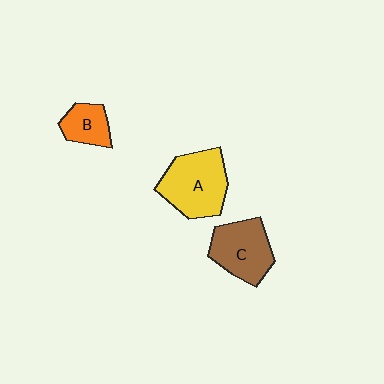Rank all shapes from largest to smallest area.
From largest to smallest: A (yellow), C (brown), B (orange).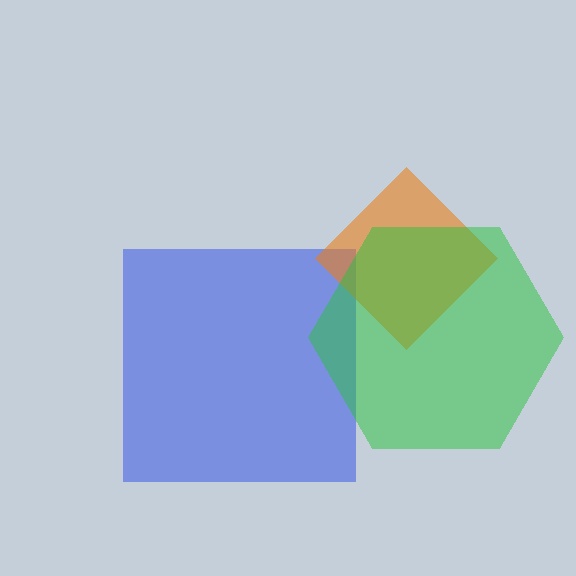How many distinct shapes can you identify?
There are 3 distinct shapes: a blue square, an orange diamond, a green hexagon.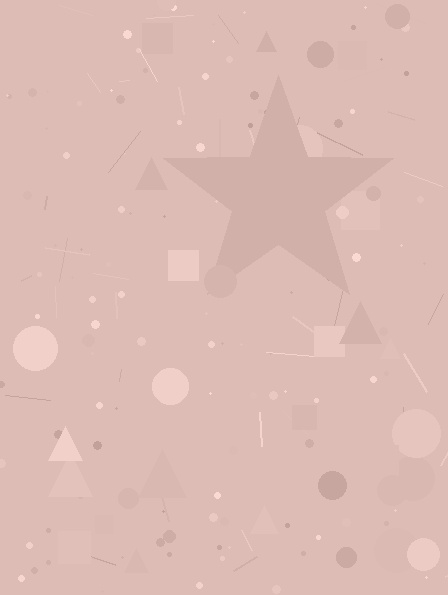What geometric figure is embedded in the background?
A star is embedded in the background.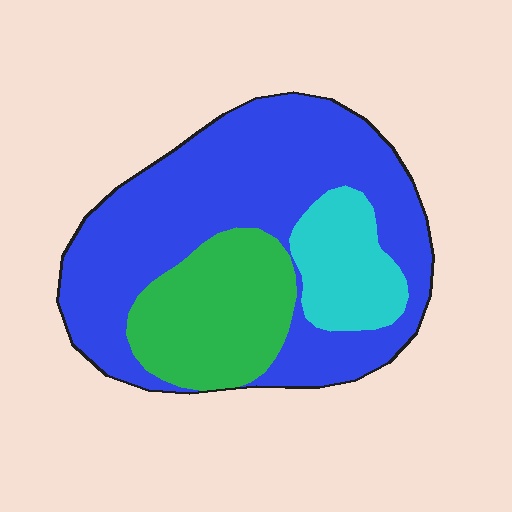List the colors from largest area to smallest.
From largest to smallest: blue, green, cyan.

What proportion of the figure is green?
Green covers 24% of the figure.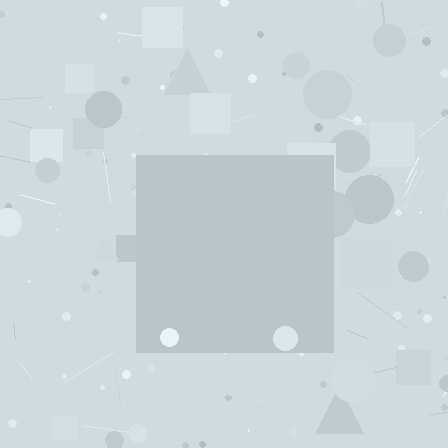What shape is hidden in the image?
A square is hidden in the image.